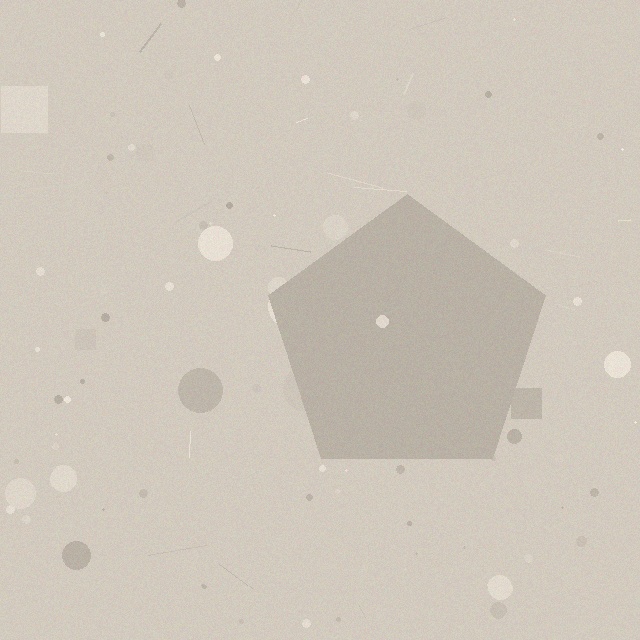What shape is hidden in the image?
A pentagon is hidden in the image.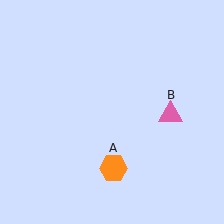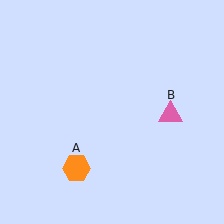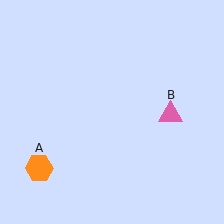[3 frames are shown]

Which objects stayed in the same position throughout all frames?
Pink triangle (object B) remained stationary.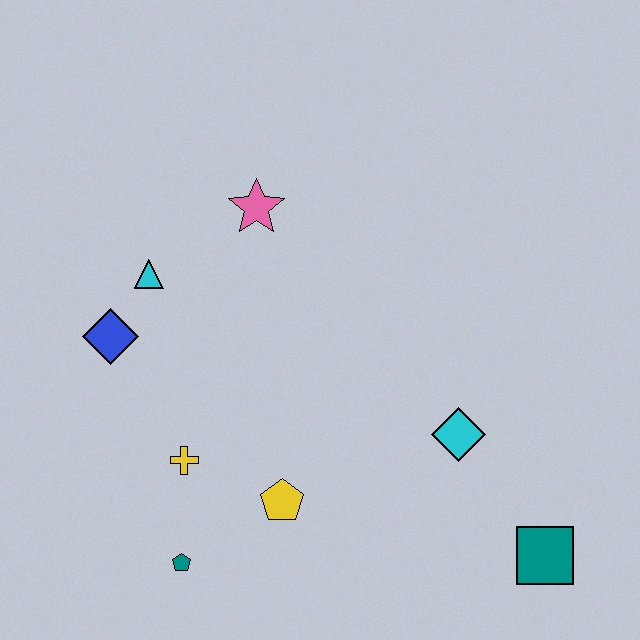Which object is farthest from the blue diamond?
The teal square is farthest from the blue diamond.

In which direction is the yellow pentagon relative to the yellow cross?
The yellow pentagon is to the right of the yellow cross.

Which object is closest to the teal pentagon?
The yellow cross is closest to the teal pentagon.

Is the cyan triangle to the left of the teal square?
Yes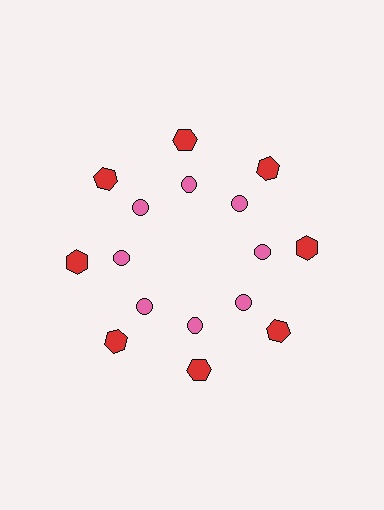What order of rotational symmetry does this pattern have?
This pattern has 8-fold rotational symmetry.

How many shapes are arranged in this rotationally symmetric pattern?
There are 16 shapes, arranged in 8 groups of 2.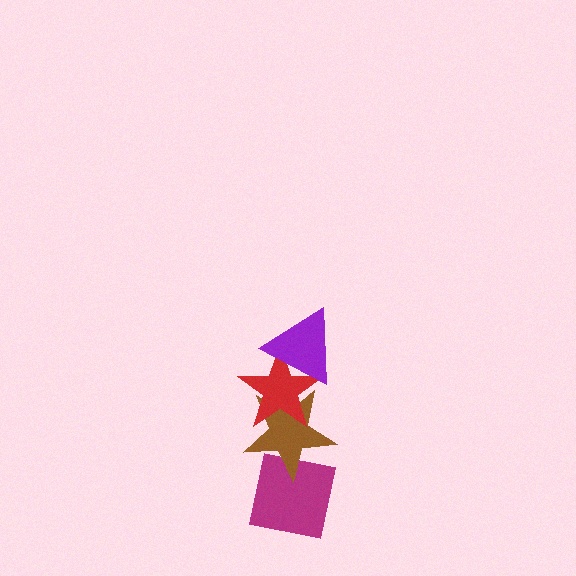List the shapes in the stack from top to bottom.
From top to bottom: the purple triangle, the red star, the brown star, the magenta square.